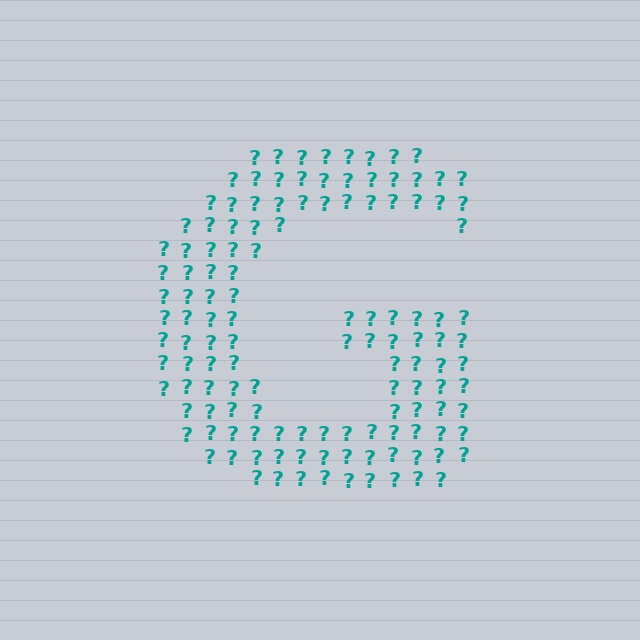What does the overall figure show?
The overall figure shows the letter G.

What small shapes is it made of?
It is made of small question marks.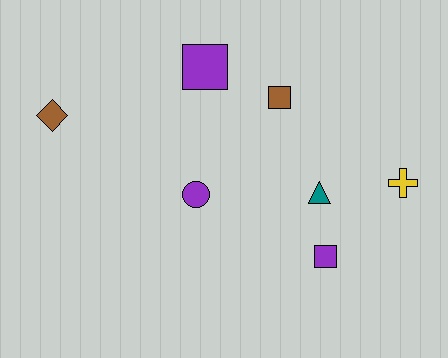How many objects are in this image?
There are 7 objects.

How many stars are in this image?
There are no stars.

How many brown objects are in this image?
There are 2 brown objects.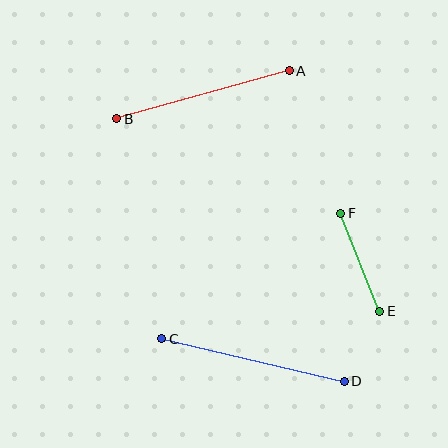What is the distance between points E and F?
The distance is approximately 105 pixels.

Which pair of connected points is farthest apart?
Points C and D are farthest apart.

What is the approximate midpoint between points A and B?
The midpoint is at approximately (203, 95) pixels.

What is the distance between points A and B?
The distance is approximately 179 pixels.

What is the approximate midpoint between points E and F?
The midpoint is at approximately (360, 262) pixels.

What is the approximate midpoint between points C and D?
The midpoint is at approximately (253, 360) pixels.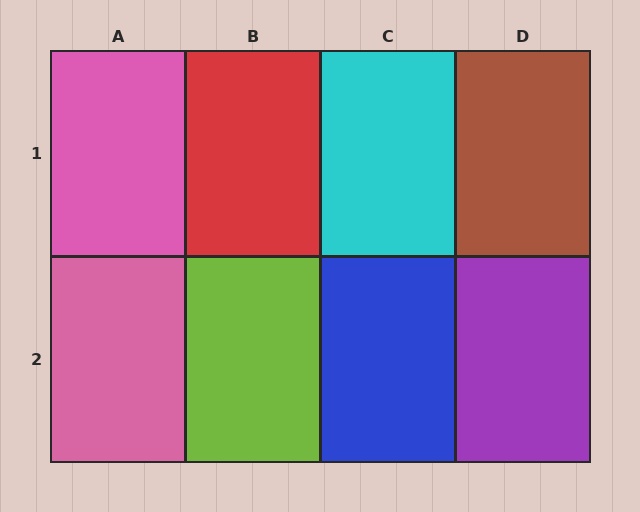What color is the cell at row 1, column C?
Cyan.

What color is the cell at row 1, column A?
Pink.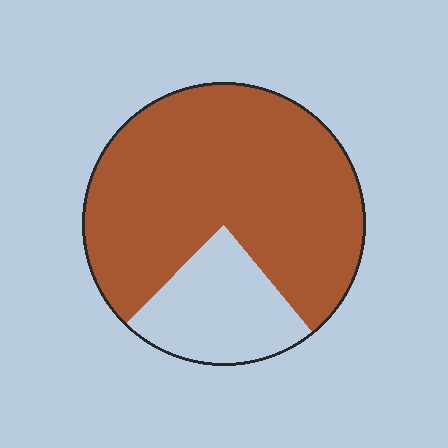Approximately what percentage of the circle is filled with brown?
Approximately 75%.